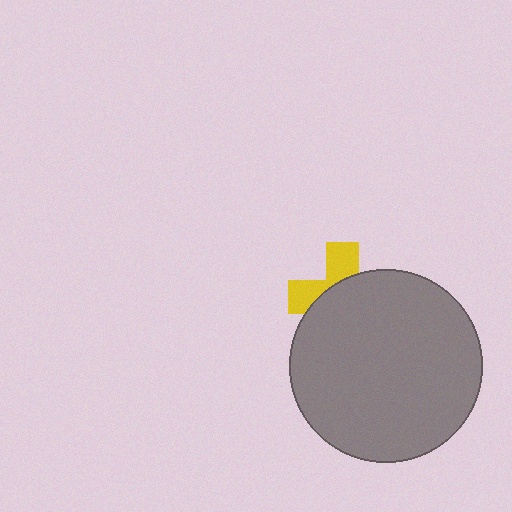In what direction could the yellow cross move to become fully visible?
The yellow cross could move up. That would shift it out from behind the gray circle entirely.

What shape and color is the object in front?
The object in front is a gray circle.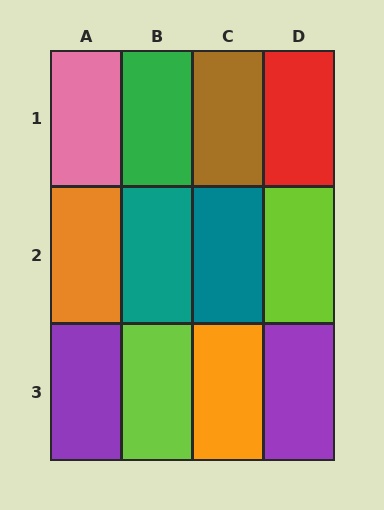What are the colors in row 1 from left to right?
Pink, green, brown, red.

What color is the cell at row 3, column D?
Purple.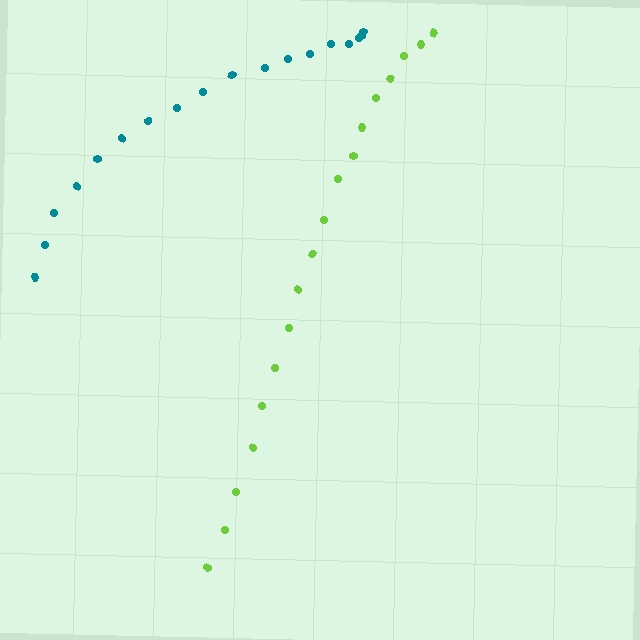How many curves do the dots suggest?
There are 2 distinct paths.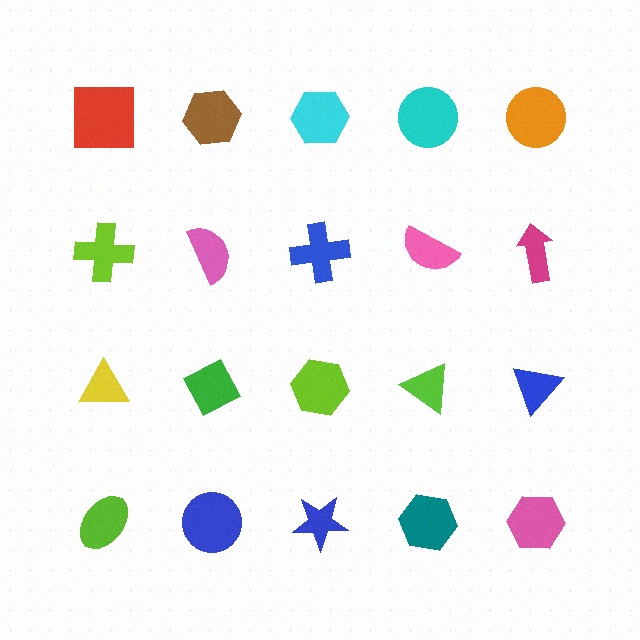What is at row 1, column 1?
A red square.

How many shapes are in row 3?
5 shapes.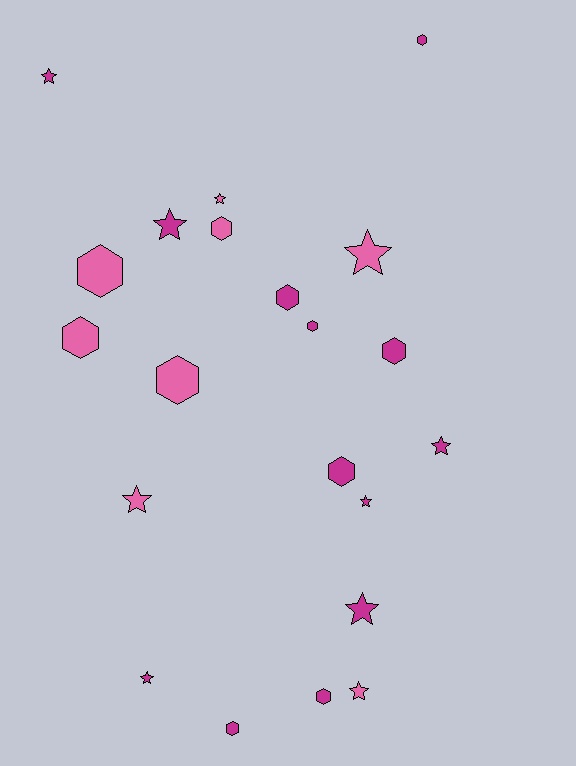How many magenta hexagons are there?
There are 7 magenta hexagons.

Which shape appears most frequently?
Hexagon, with 11 objects.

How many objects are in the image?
There are 21 objects.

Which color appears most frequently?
Magenta, with 13 objects.